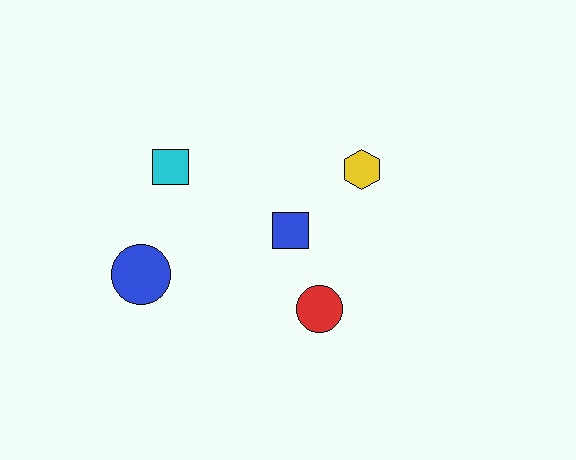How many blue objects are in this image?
There are 2 blue objects.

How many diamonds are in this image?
There are no diamonds.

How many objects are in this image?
There are 5 objects.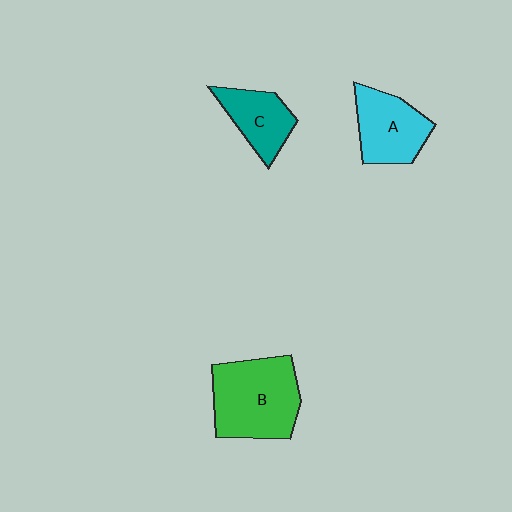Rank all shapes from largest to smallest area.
From largest to smallest: B (green), A (cyan), C (teal).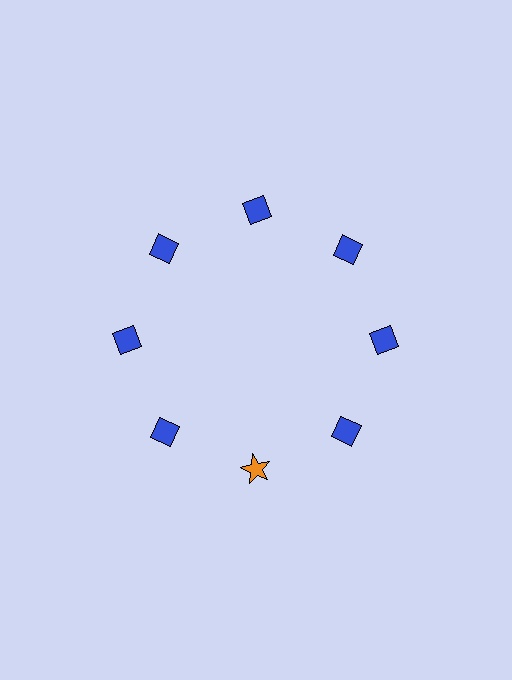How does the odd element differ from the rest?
It differs in both color (orange instead of blue) and shape (star instead of diamond).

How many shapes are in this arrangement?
There are 8 shapes arranged in a ring pattern.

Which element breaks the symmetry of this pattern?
The orange star at roughly the 6 o'clock position breaks the symmetry. All other shapes are blue diamonds.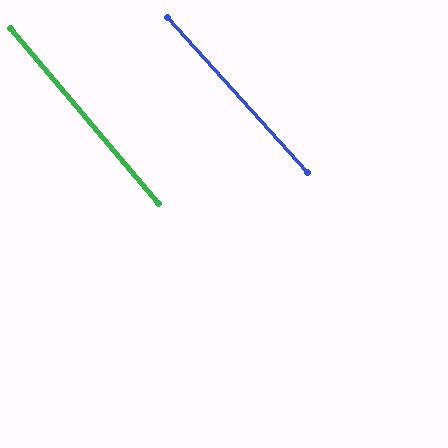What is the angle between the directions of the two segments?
Approximately 2 degrees.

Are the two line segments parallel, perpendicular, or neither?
Parallel — their directions differ by only 1.8°.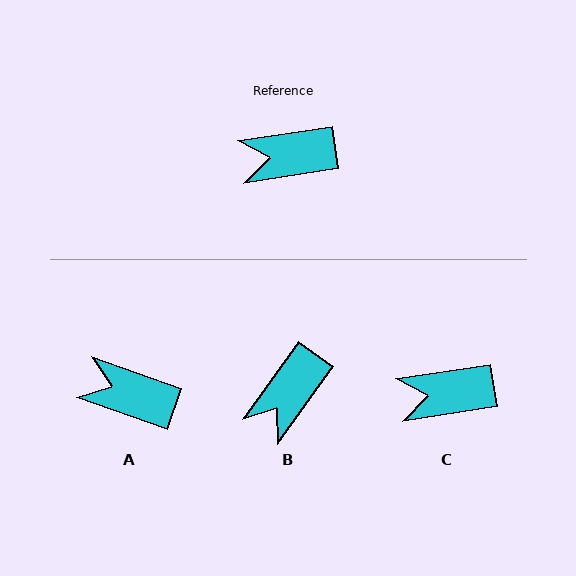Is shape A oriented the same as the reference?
No, it is off by about 28 degrees.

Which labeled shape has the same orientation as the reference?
C.